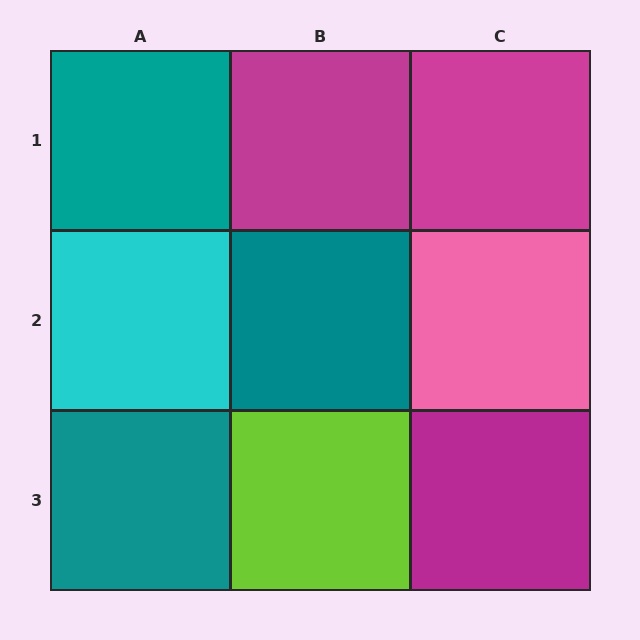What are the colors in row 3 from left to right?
Teal, lime, magenta.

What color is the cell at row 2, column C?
Pink.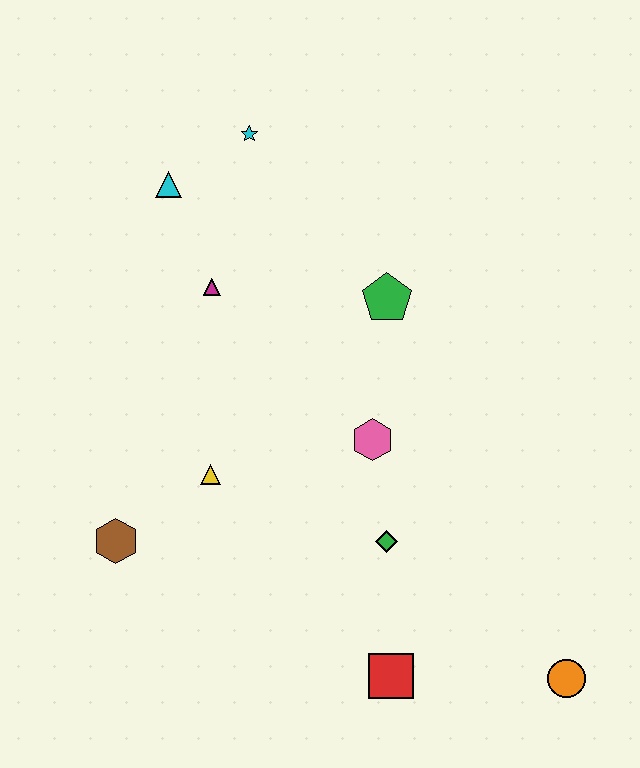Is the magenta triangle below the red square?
No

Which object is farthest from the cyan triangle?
The orange circle is farthest from the cyan triangle.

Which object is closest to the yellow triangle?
The brown hexagon is closest to the yellow triangle.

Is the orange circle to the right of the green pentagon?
Yes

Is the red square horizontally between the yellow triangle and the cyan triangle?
No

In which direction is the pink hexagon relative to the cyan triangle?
The pink hexagon is below the cyan triangle.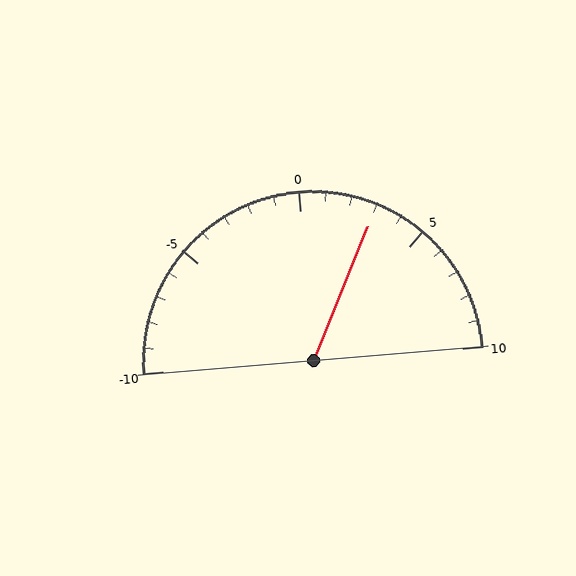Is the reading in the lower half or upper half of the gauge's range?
The reading is in the upper half of the range (-10 to 10).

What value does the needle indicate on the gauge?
The needle indicates approximately 3.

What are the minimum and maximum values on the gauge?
The gauge ranges from -10 to 10.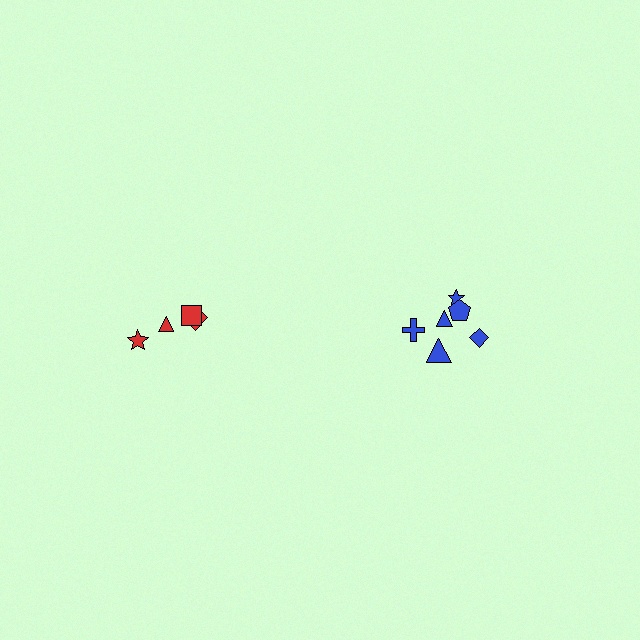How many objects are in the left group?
There are 4 objects.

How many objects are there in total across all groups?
There are 10 objects.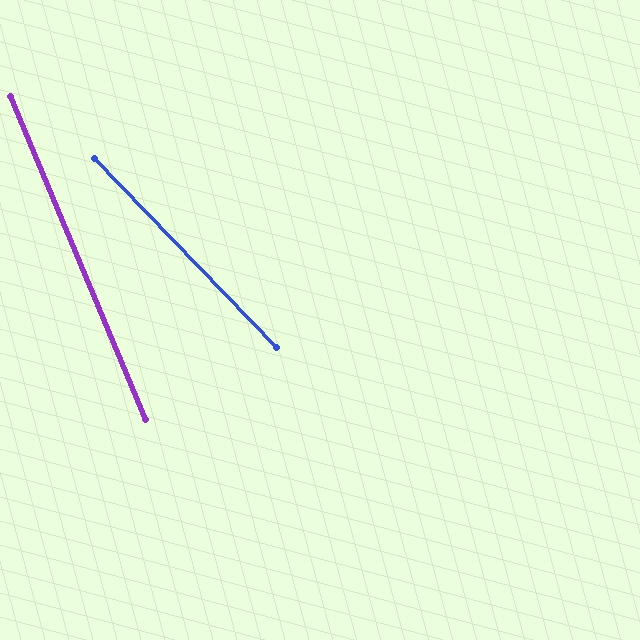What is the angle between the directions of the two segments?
Approximately 21 degrees.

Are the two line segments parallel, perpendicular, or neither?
Neither parallel nor perpendicular — they differ by about 21°.